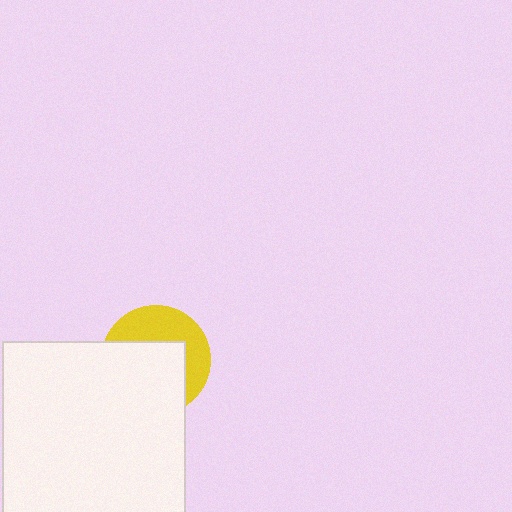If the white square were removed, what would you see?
You would see the complete yellow circle.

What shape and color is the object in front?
The object in front is a white square.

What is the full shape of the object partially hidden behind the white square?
The partially hidden object is a yellow circle.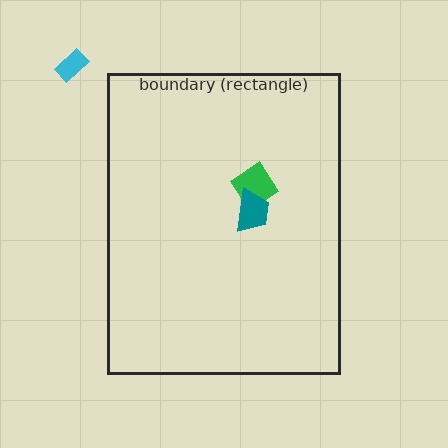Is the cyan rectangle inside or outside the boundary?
Outside.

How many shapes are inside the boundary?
2 inside, 1 outside.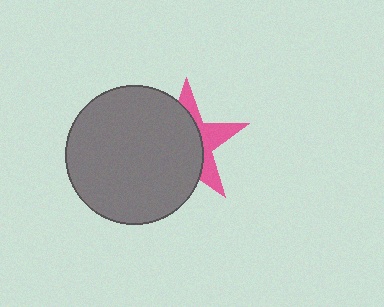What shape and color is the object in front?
The object in front is a gray circle.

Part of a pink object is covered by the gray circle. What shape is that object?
It is a star.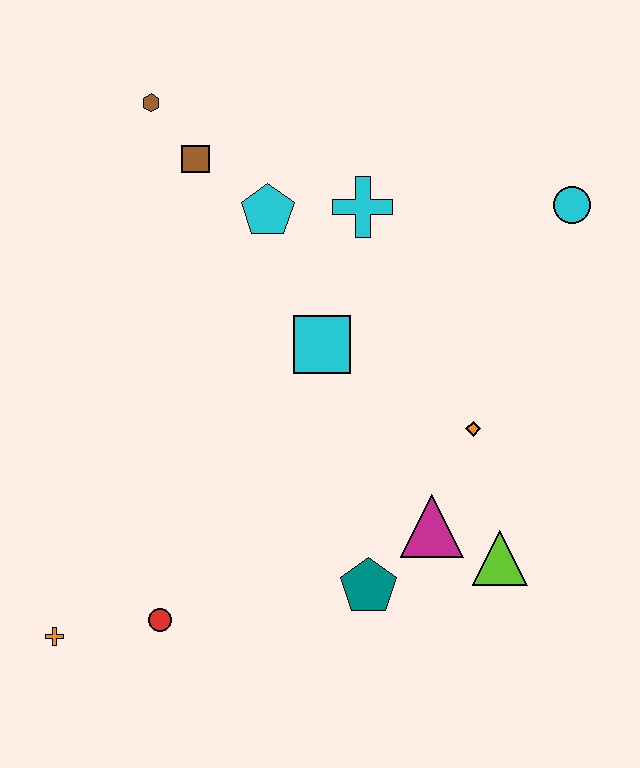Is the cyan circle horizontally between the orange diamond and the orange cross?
No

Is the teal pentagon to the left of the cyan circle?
Yes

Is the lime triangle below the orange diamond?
Yes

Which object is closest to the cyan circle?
The cyan cross is closest to the cyan circle.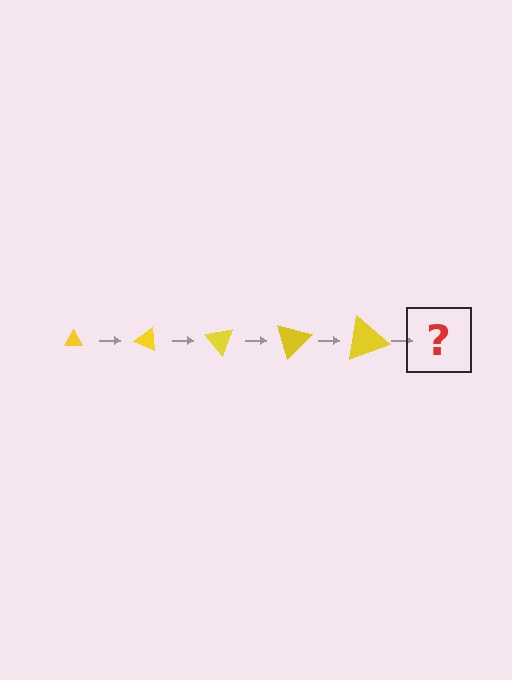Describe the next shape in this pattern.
It should be a triangle, larger than the previous one and rotated 125 degrees from the start.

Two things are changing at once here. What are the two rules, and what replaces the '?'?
The two rules are that the triangle grows larger each step and it rotates 25 degrees each step. The '?' should be a triangle, larger than the previous one and rotated 125 degrees from the start.